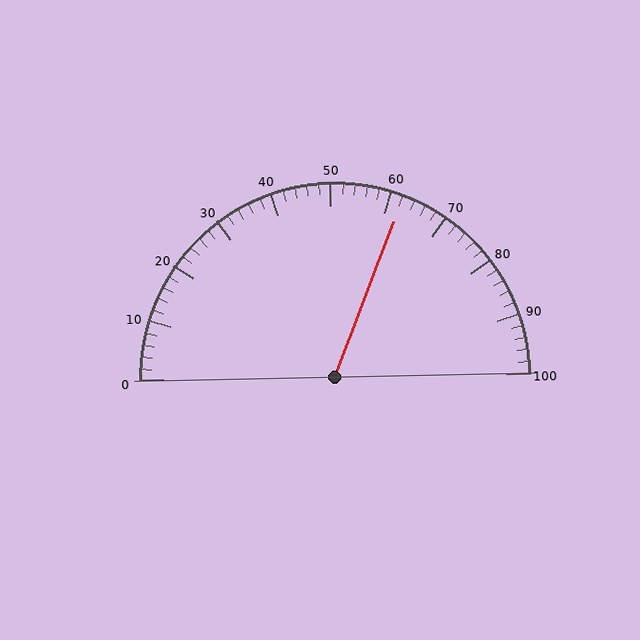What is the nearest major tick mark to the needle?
The nearest major tick mark is 60.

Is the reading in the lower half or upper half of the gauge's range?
The reading is in the upper half of the range (0 to 100).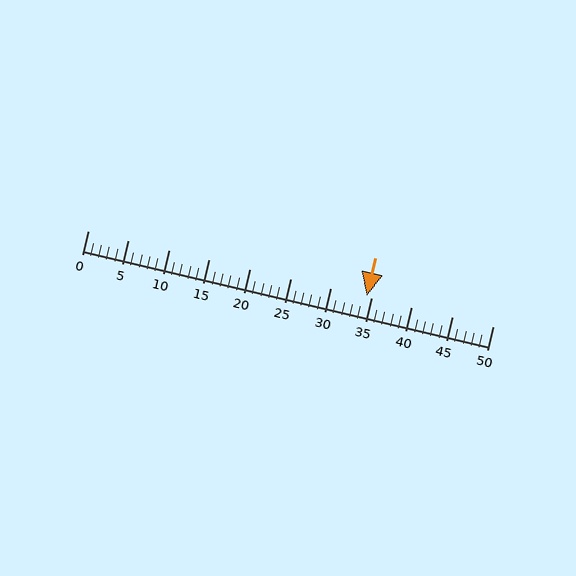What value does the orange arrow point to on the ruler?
The orange arrow points to approximately 34.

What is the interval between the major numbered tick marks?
The major tick marks are spaced 5 units apart.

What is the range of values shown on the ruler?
The ruler shows values from 0 to 50.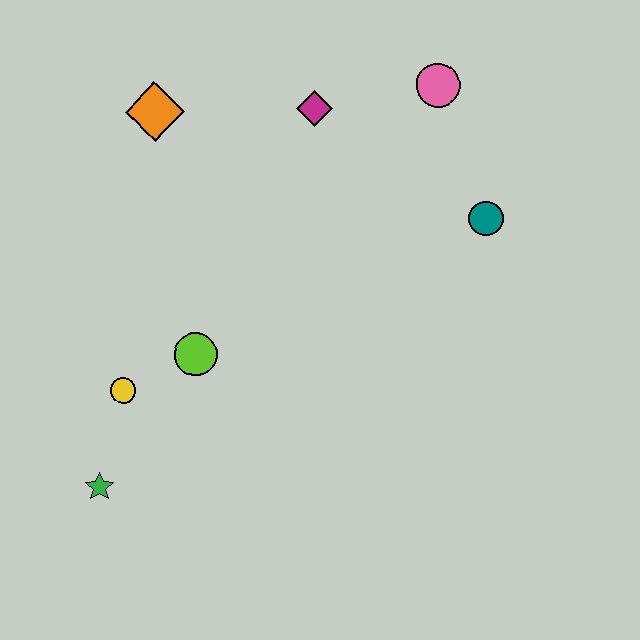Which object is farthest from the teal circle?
The green star is farthest from the teal circle.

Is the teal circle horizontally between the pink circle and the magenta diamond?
No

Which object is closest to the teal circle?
The pink circle is closest to the teal circle.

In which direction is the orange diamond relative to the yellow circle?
The orange diamond is above the yellow circle.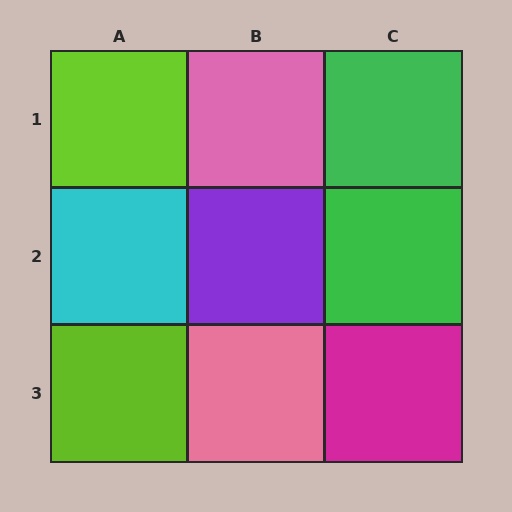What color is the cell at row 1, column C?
Green.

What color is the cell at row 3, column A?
Lime.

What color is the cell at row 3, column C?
Magenta.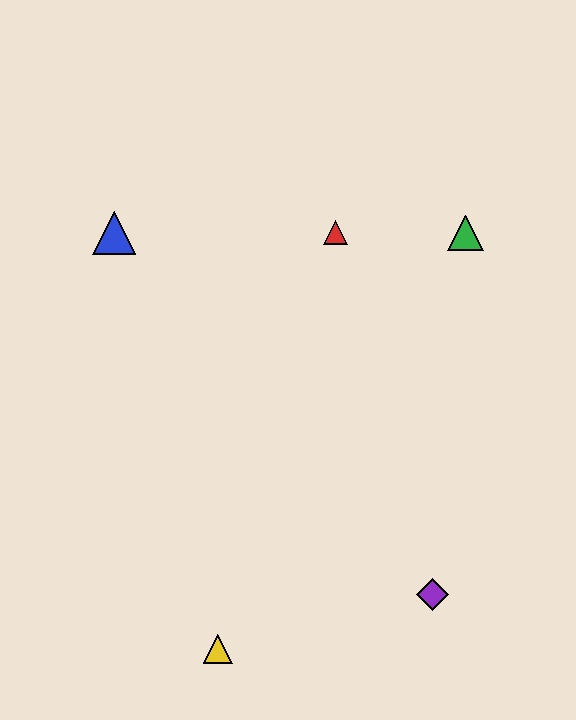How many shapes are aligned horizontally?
3 shapes (the red triangle, the blue triangle, the green triangle) are aligned horizontally.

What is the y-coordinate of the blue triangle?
The blue triangle is at y≈233.